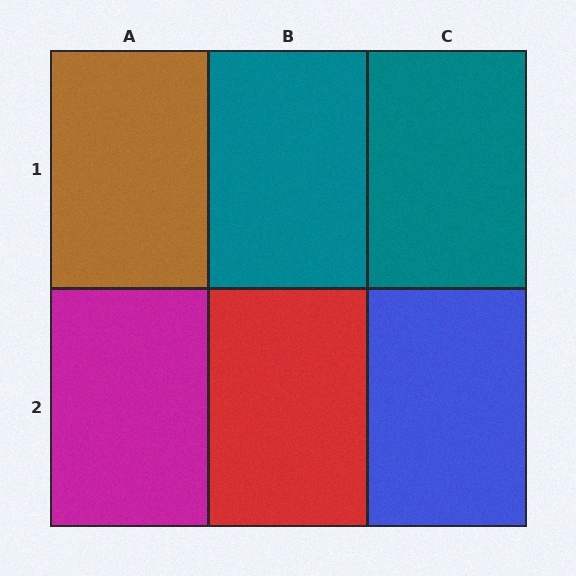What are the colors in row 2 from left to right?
Magenta, red, blue.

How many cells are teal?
2 cells are teal.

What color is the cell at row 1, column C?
Teal.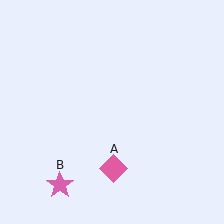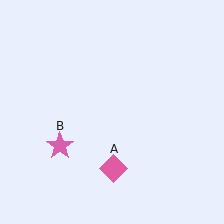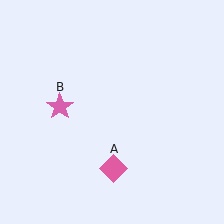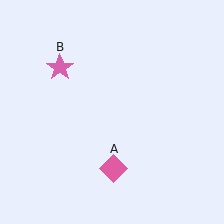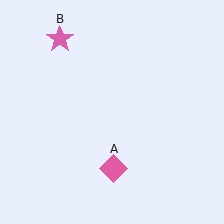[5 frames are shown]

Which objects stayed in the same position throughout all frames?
Pink diamond (object A) remained stationary.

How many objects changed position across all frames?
1 object changed position: pink star (object B).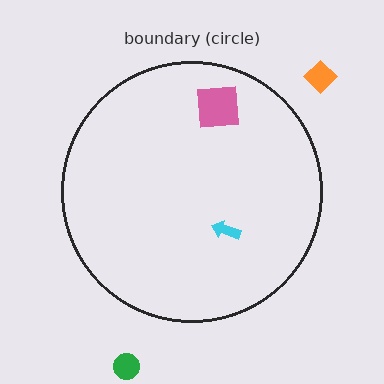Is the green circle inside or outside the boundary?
Outside.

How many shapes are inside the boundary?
2 inside, 2 outside.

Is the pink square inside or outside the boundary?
Inside.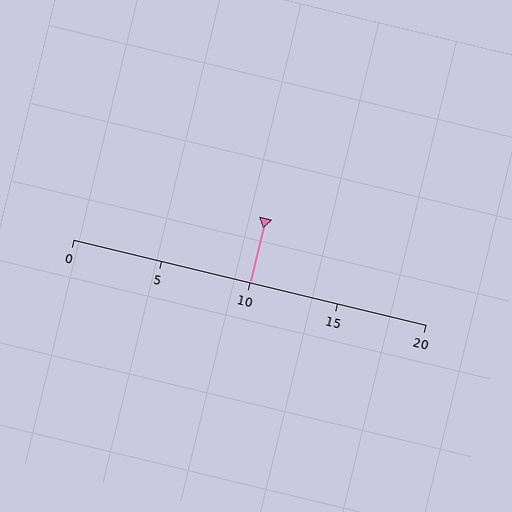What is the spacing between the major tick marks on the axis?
The major ticks are spaced 5 apart.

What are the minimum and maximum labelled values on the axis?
The axis runs from 0 to 20.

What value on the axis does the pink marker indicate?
The marker indicates approximately 10.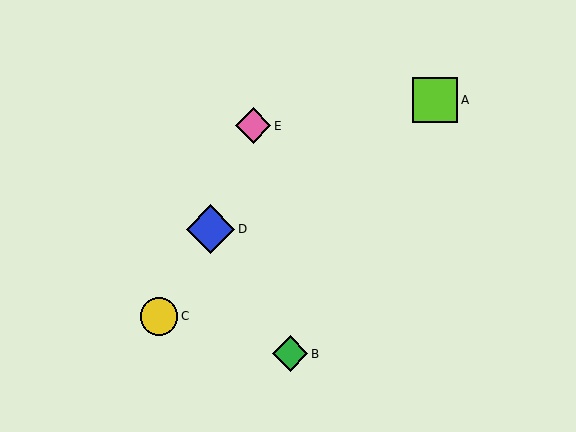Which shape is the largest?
The blue diamond (labeled D) is the largest.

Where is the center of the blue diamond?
The center of the blue diamond is at (211, 229).